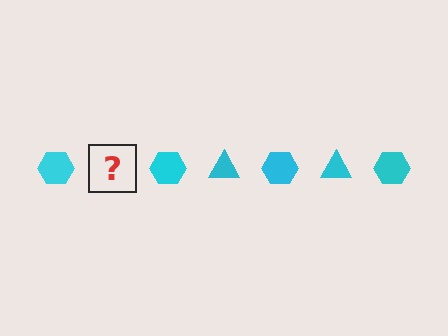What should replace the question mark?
The question mark should be replaced with a cyan triangle.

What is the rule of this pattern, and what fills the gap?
The rule is that the pattern cycles through hexagon, triangle shapes in cyan. The gap should be filled with a cyan triangle.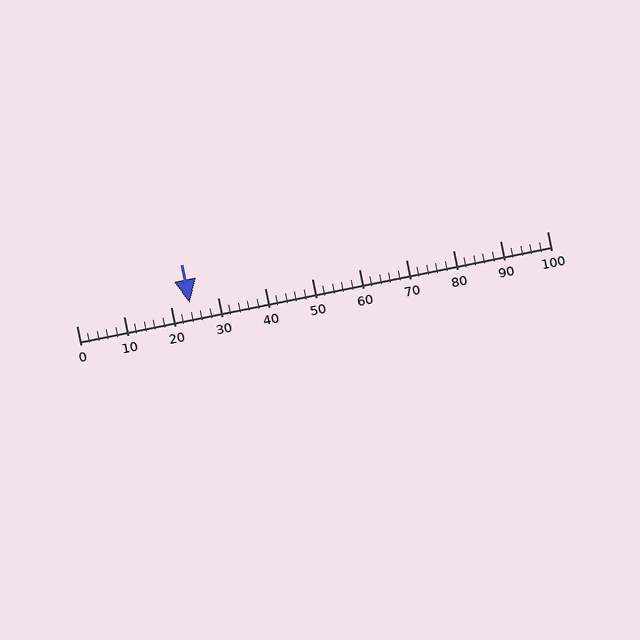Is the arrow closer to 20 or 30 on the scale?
The arrow is closer to 20.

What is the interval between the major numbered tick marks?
The major tick marks are spaced 10 units apart.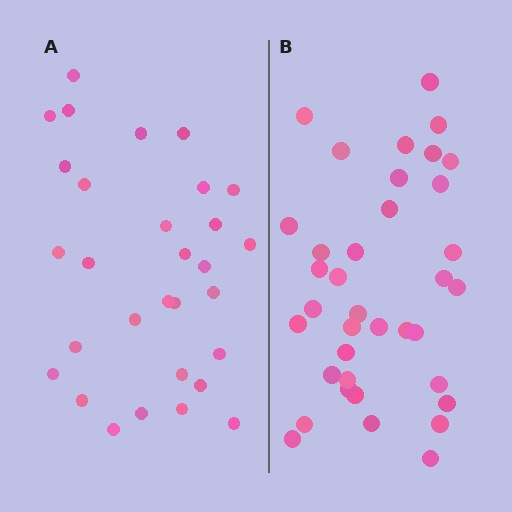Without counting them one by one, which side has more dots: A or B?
Region B (the right region) has more dots.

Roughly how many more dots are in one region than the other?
Region B has roughly 8 or so more dots than region A.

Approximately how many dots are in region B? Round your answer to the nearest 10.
About 40 dots. (The exact count is 37, which rounds to 40.)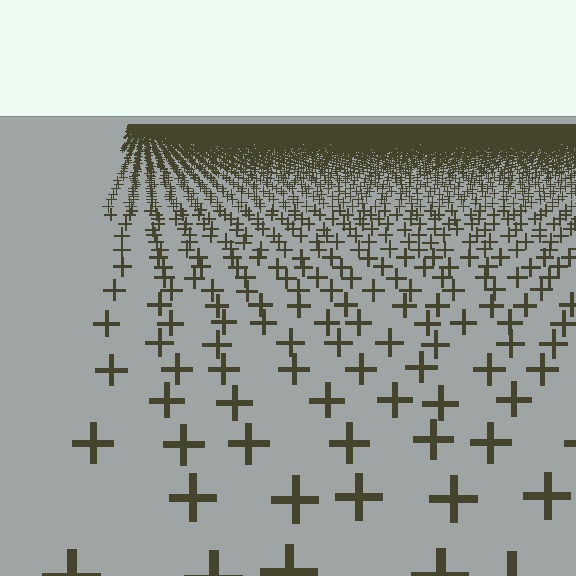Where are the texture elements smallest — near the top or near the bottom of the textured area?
Near the top.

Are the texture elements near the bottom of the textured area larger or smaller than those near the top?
Larger. Near the bottom, elements are closer to the viewer and appear at a bigger on-screen size.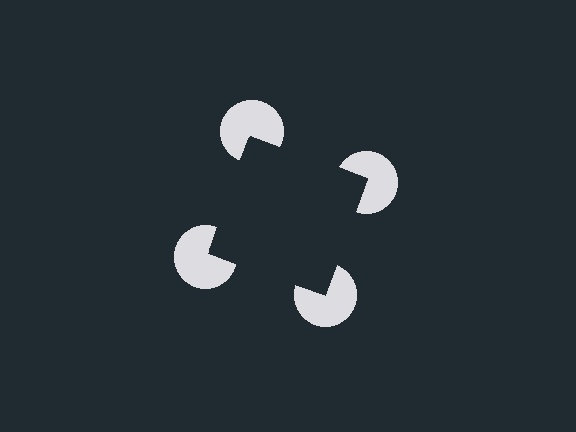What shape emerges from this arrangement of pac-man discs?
An illusory square — its edges are inferred from the aligned wedge cuts in the pac-man discs, not physically drawn.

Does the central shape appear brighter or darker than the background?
It typically appears slightly darker than the background, even though no actual brightness change is drawn.